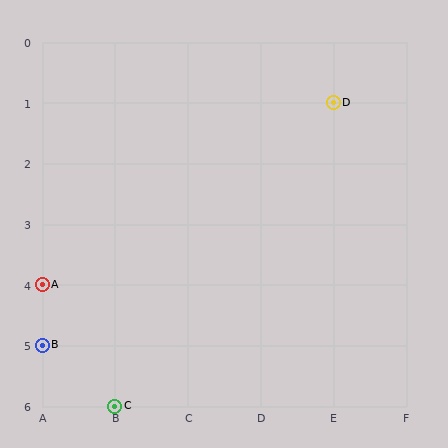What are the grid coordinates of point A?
Point A is at grid coordinates (A, 4).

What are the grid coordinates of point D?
Point D is at grid coordinates (E, 1).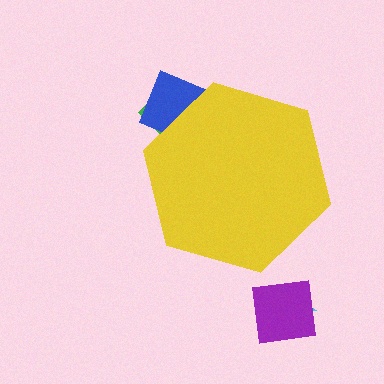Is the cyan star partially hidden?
No, the cyan star is fully visible.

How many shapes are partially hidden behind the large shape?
2 shapes are partially hidden.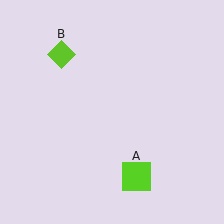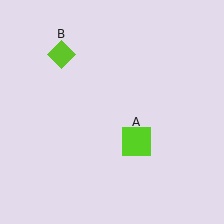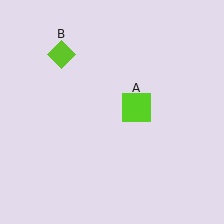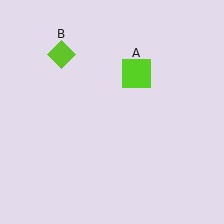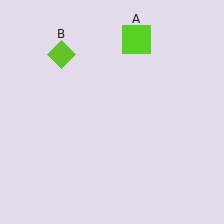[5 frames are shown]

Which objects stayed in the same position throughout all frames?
Lime diamond (object B) remained stationary.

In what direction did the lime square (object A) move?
The lime square (object A) moved up.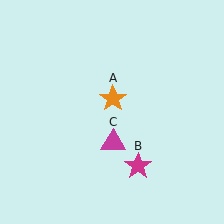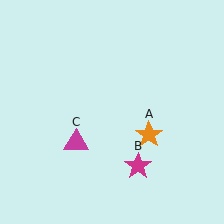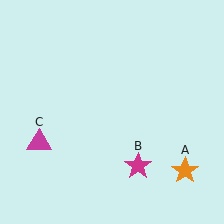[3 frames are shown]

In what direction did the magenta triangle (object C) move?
The magenta triangle (object C) moved left.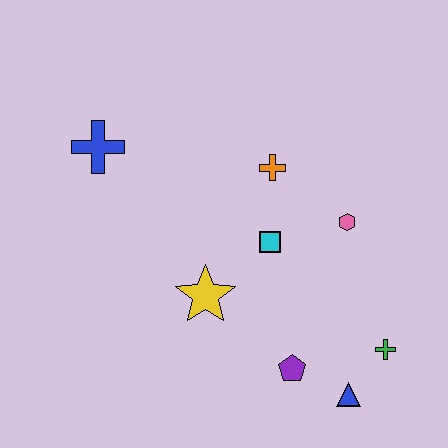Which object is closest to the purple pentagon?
The blue triangle is closest to the purple pentagon.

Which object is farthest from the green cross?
The blue cross is farthest from the green cross.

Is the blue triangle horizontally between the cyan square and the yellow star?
No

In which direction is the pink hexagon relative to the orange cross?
The pink hexagon is to the right of the orange cross.